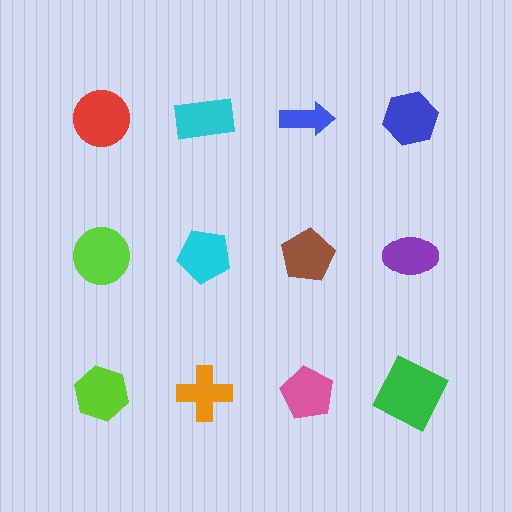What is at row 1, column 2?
A cyan rectangle.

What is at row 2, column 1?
A lime circle.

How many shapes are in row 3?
4 shapes.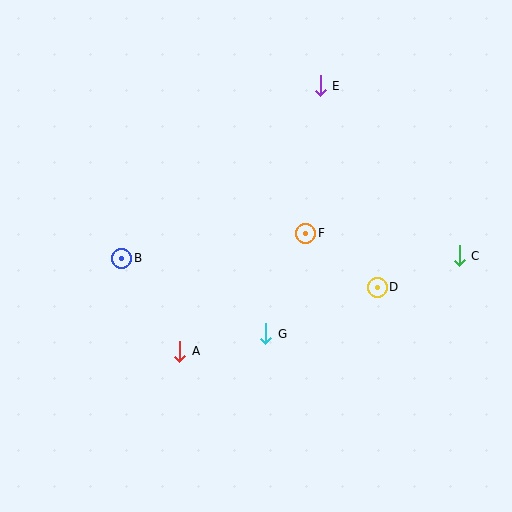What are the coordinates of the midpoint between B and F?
The midpoint between B and F is at (214, 246).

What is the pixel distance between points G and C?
The distance between G and C is 209 pixels.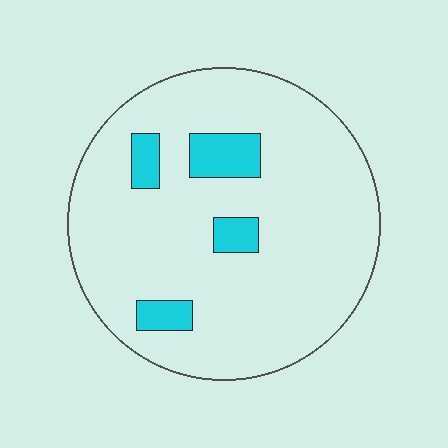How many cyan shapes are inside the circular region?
4.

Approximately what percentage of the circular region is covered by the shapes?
Approximately 10%.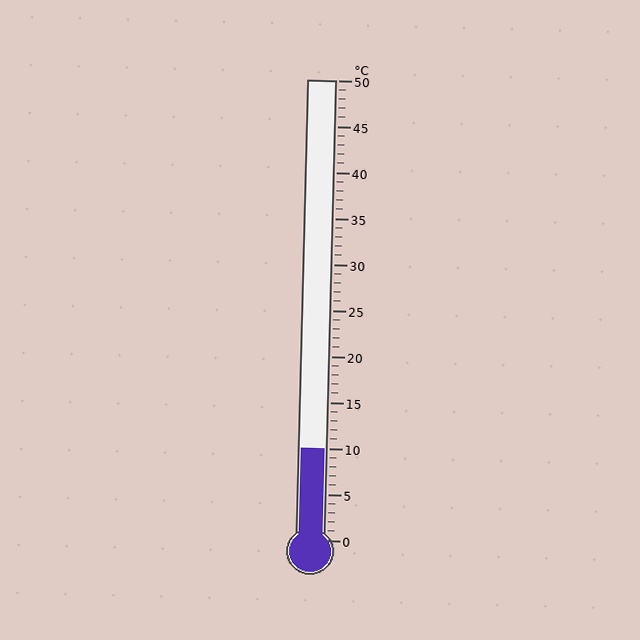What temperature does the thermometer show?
The thermometer shows approximately 10°C.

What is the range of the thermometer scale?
The thermometer scale ranges from 0°C to 50°C.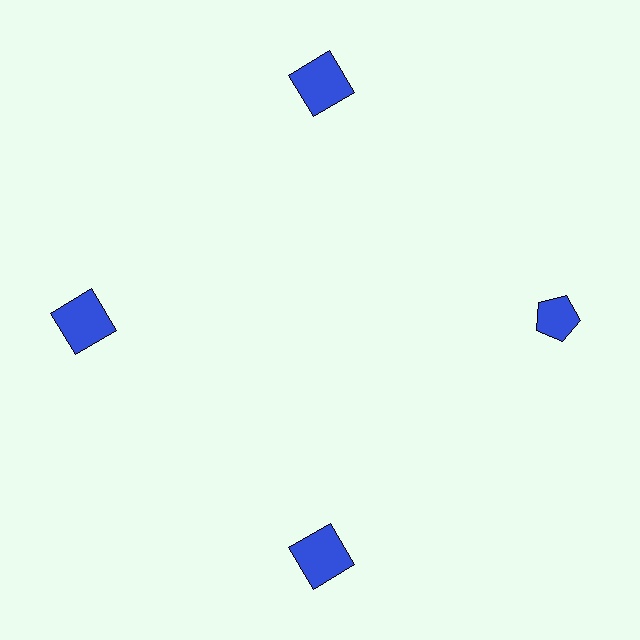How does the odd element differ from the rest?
It has a different shape: pentagon instead of square.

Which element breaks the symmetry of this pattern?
The blue pentagon at roughly the 3 o'clock position breaks the symmetry. All other shapes are blue squares.